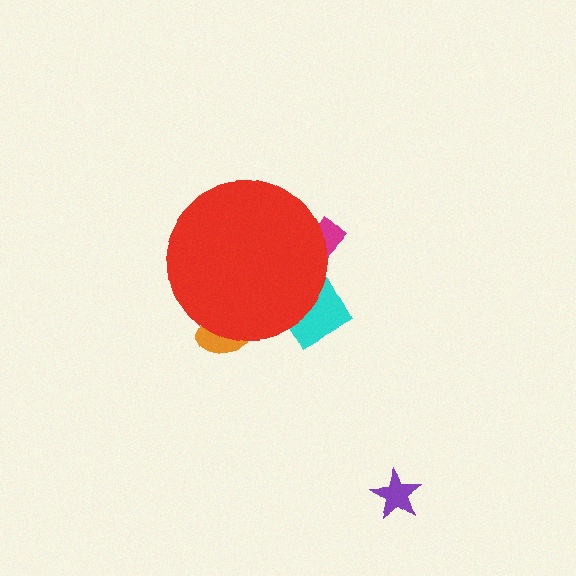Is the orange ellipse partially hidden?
Yes, the orange ellipse is partially hidden behind the red circle.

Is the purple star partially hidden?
No, the purple star is fully visible.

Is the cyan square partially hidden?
Yes, the cyan square is partially hidden behind the red circle.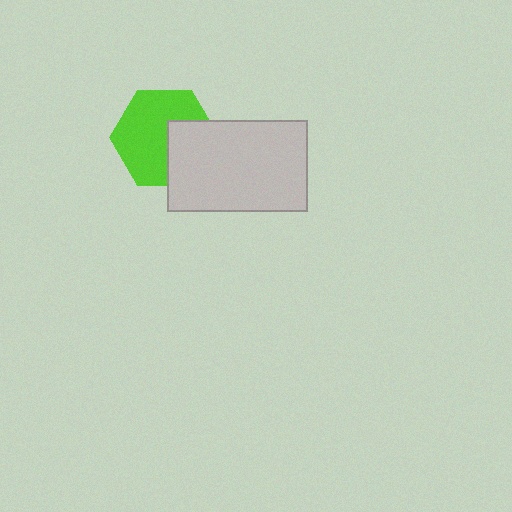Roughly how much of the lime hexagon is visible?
Most of it is visible (roughly 66%).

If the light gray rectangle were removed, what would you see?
You would see the complete lime hexagon.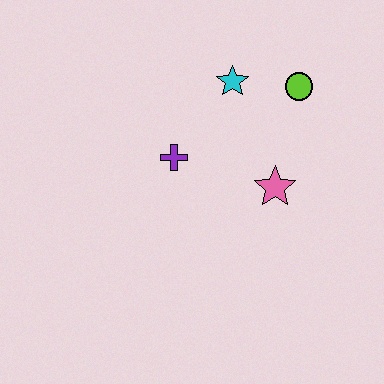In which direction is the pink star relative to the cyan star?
The pink star is below the cyan star.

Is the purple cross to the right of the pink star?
No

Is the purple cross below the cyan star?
Yes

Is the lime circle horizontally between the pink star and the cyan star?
No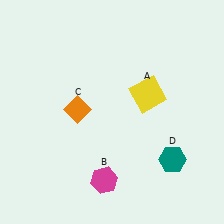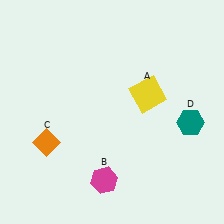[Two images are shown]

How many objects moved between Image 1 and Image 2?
2 objects moved between the two images.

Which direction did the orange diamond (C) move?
The orange diamond (C) moved down.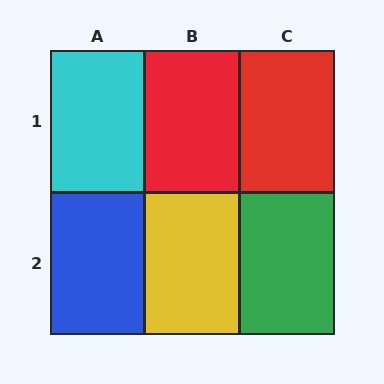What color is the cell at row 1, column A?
Cyan.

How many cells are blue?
1 cell is blue.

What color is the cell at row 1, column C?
Red.